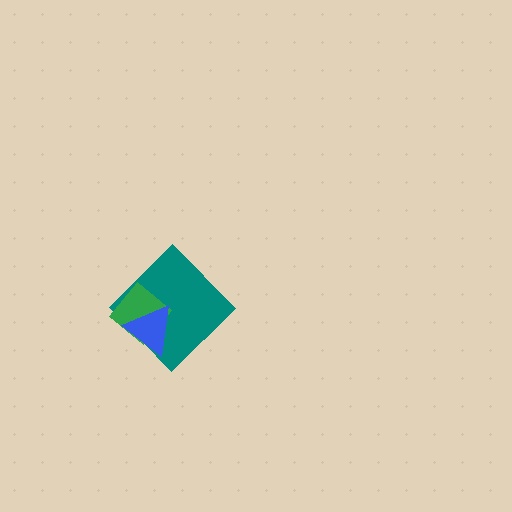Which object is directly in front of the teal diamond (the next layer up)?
The green diamond is directly in front of the teal diamond.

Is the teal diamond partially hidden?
Yes, it is partially covered by another shape.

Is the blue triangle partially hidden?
No, no other shape covers it.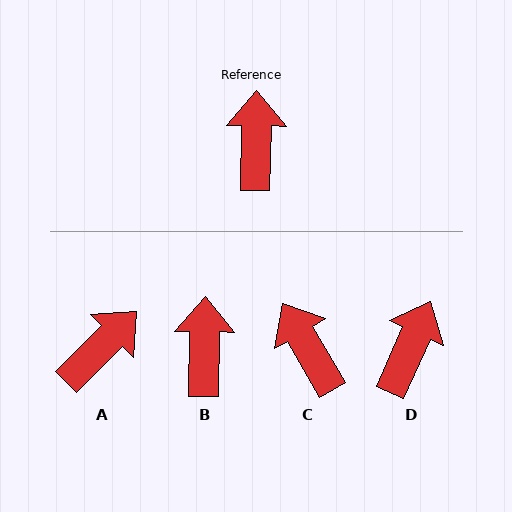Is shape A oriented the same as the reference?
No, it is off by about 44 degrees.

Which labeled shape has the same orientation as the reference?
B.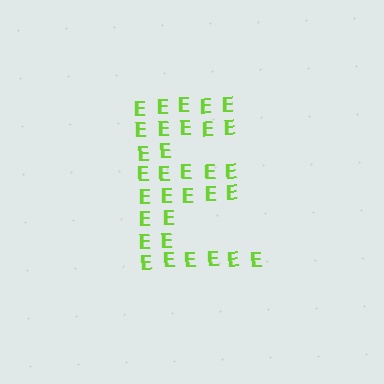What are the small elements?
The small elements are letter E's.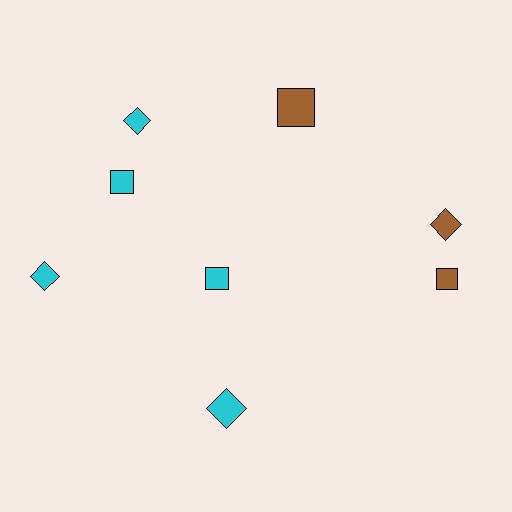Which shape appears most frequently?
Diamond, with 4 objects.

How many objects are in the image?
There are 8 objects.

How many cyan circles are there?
There are no cyan circles.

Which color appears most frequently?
Cyan, with 5 objects.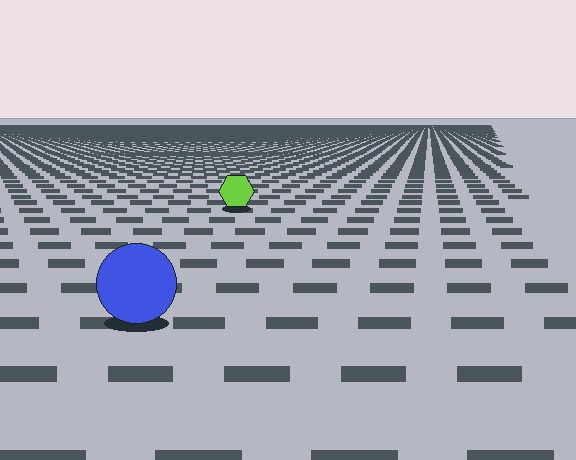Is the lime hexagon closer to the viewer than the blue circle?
No. The blue circle is closer — you can tell from the texture gradient: the ground texture is coarser near it.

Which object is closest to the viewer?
The blue circle is closest. The texture marks near it are larger and more spread out.